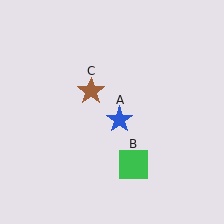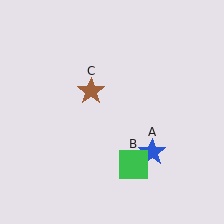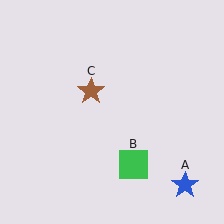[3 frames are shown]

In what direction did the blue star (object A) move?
The blue star (object A) moved down and to the right.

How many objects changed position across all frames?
1 object changed position: blue star (object A).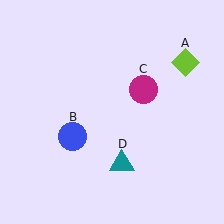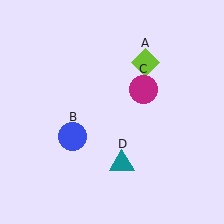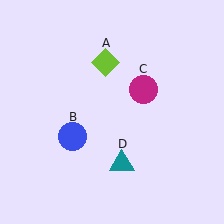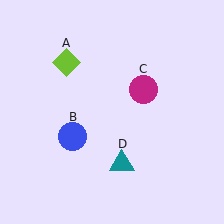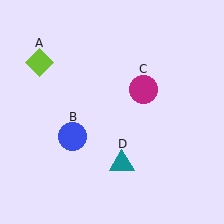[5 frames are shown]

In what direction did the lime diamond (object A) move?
The lime diamond (object A) moved left.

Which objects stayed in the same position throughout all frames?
Blue circle (object B) and magenta circle (object C) and teal triangle (object D) remained stationary.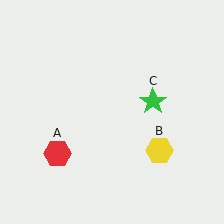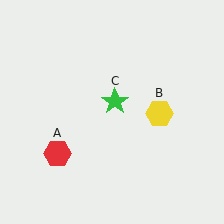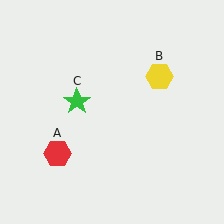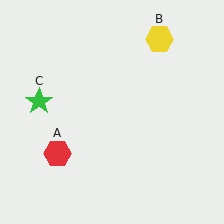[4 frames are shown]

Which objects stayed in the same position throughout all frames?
Red hexagon (object A) remained stationary.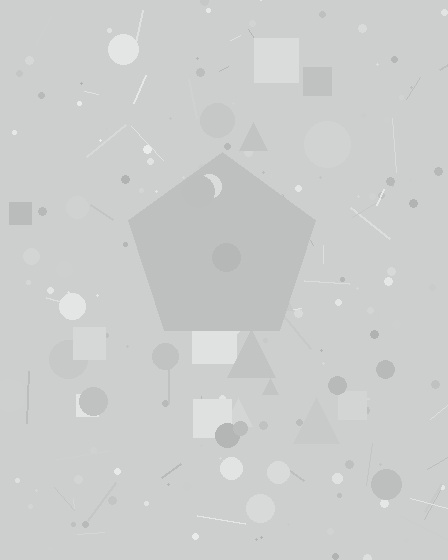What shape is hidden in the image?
A pentagon is hidden in the image.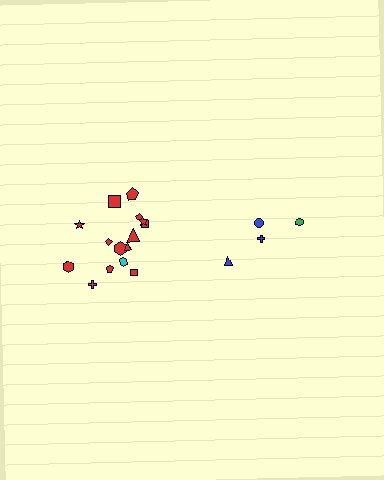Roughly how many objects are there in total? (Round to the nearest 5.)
Roughly 20 objects in total.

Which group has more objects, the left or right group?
The left group.